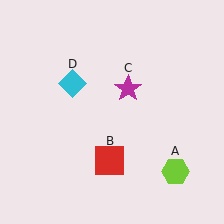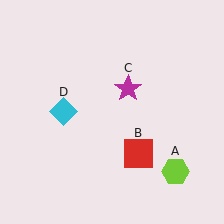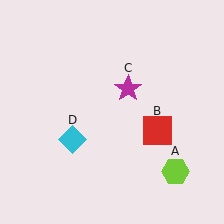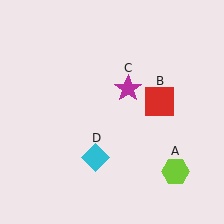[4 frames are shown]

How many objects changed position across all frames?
2 objects changed position: red square (object B), cyan diamond (object D).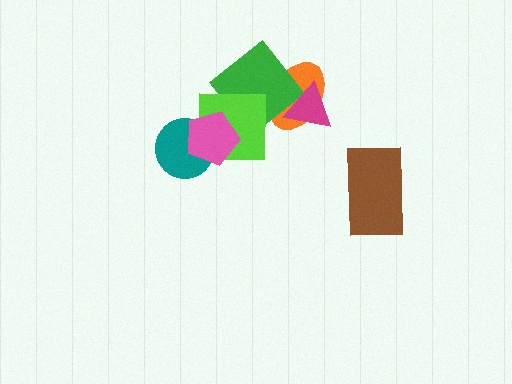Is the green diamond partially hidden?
Yes, it is partially covered by another shape.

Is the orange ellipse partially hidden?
Yes, it is partially covered by another shape.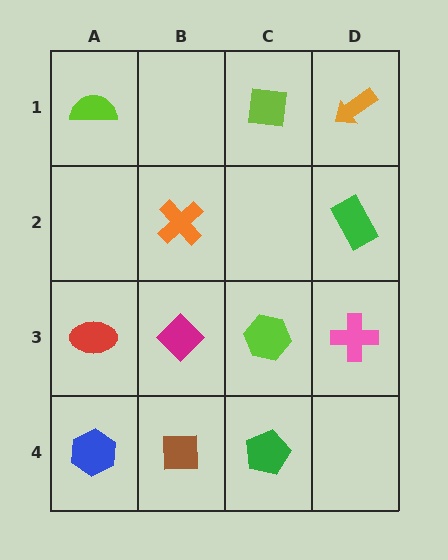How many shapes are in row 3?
4 shapes.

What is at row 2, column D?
A green rectangle.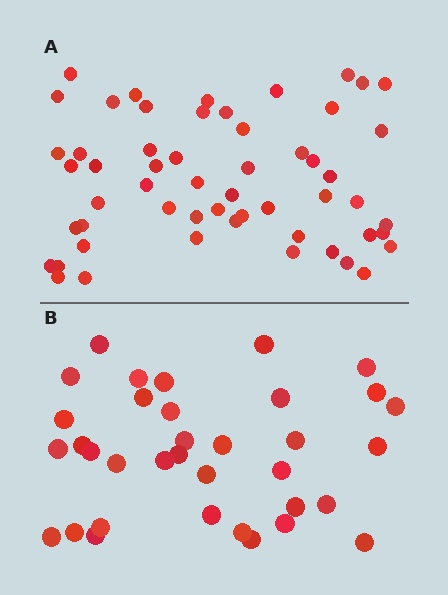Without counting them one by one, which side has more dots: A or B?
Region A (the top region) has more dots.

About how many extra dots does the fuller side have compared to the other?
Region A has approximately 20 more dots than region B.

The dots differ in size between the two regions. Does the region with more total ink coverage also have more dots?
No. Region B has more total ink coverage because its dots are larger, but region A actually contains more individual dots. Total area can be misleading — the number of items is what matters here.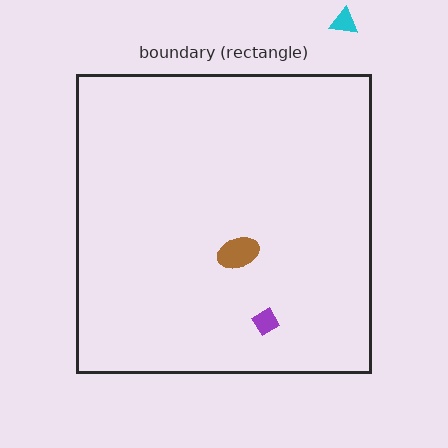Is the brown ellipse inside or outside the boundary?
Inside.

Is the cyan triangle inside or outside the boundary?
Outside.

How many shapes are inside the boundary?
2 inside, 1 outside.